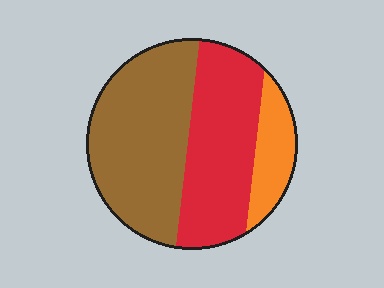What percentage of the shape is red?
Red covers 38% of the shape.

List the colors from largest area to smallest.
From largest to smallest: brown, red, orange.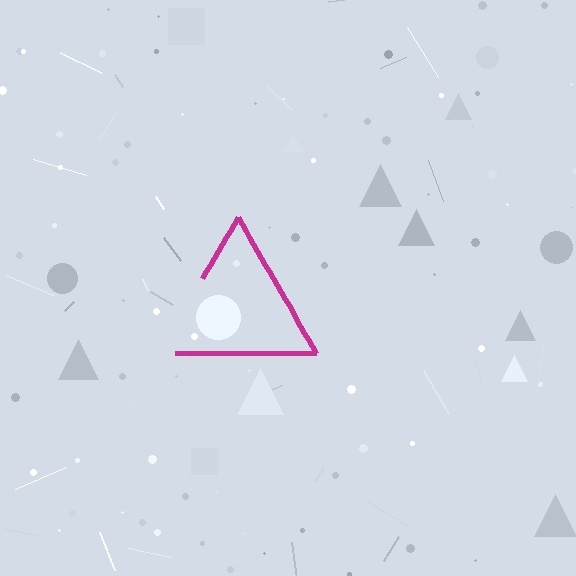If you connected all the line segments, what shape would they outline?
They would outline a triangle.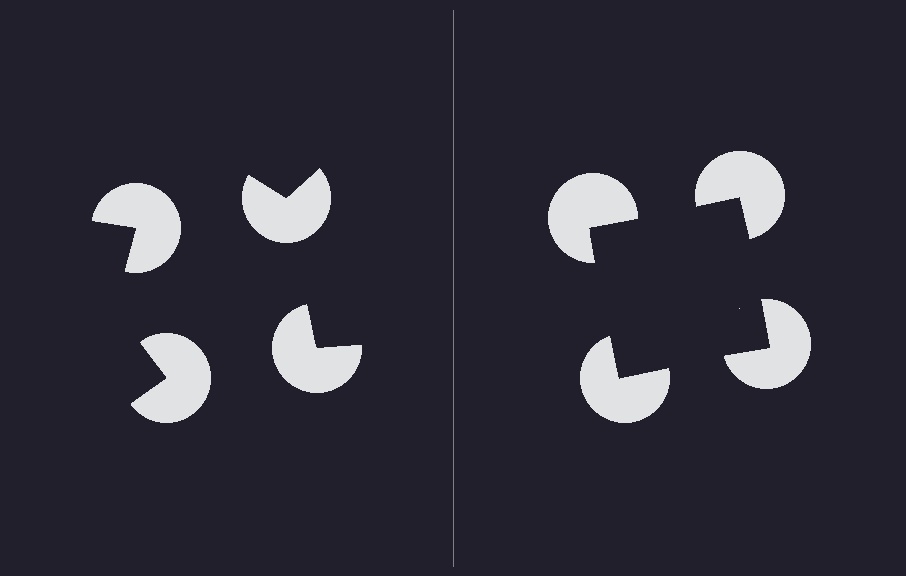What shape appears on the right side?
An illusory square.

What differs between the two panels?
The pac-man discs are positioned identically on both sides; only the wedge orientations differ. On the right they align to a square; on the left they are misaligned.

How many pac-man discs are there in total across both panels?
8 — 4 on each side.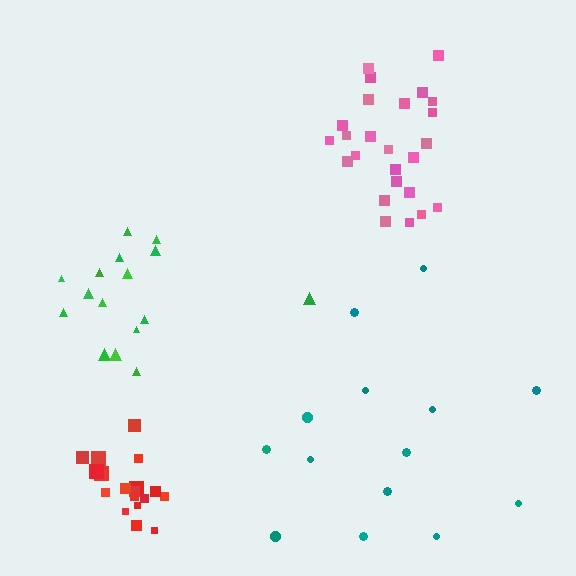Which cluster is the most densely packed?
Red.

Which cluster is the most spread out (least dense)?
Teal.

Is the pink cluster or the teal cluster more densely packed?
Pink.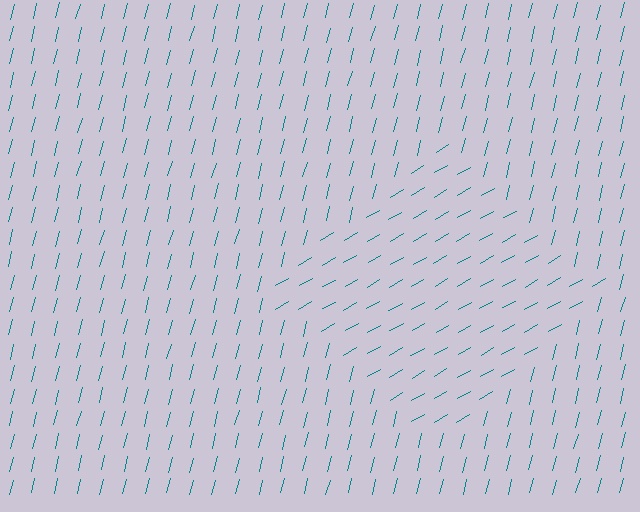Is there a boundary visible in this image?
Yes, there is a texture boundary formed by a change in line orientation.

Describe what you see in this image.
The image is filled with small teal line segments. A diamond region in the image has lines oriented differently from the surrounding lines, creating a visible texture boundary.